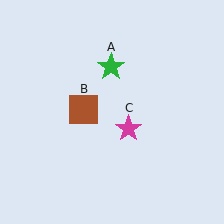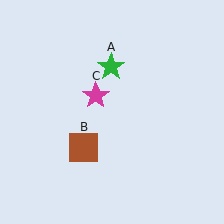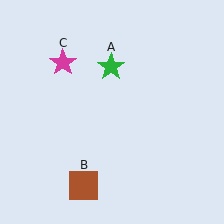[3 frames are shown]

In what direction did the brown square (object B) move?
The brown square (object B) moved down.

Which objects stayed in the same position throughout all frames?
Green star (object A) remained stationary.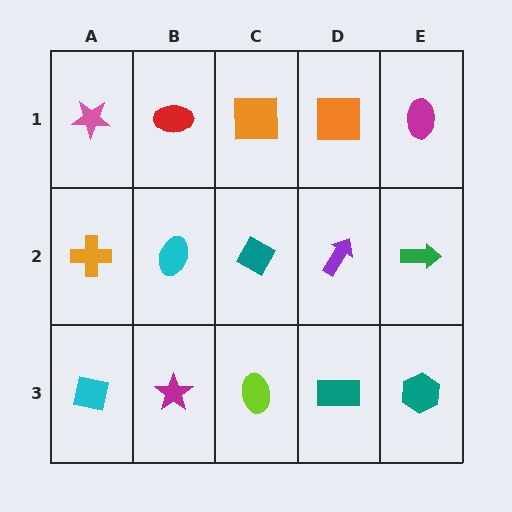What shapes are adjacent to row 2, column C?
An orange square (row 1, column C), a lime ellipse (row 3, column C), a cyan ellipse (row 2, column B), a purple arrow (row 2, column D).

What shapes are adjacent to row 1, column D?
A purple arrow (row 2, column D), an orange square (row 1, column C), a magenta ellipse (row 1, column E).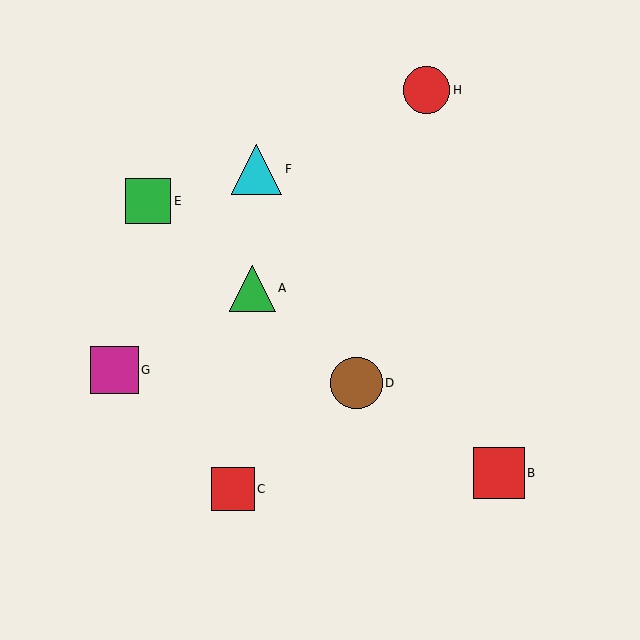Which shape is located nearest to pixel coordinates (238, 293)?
The green triangle (labeled A) at (252, 288) is nearest to that location.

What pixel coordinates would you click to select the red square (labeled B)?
Click at (499, 473) to select the red square B.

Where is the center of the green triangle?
The center of the green triangle is at (252, 288).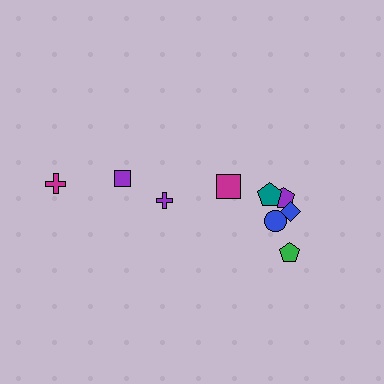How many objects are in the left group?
There are 3 objects.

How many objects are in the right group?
There are 6 objects.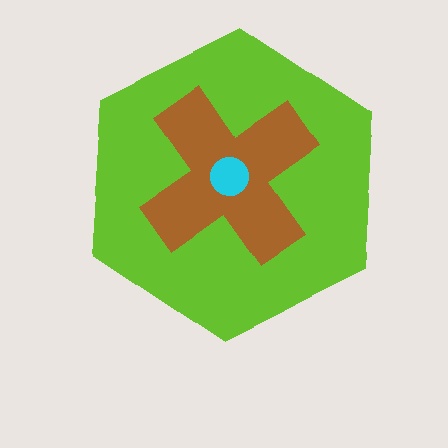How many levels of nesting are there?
3.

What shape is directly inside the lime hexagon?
The brown cross.